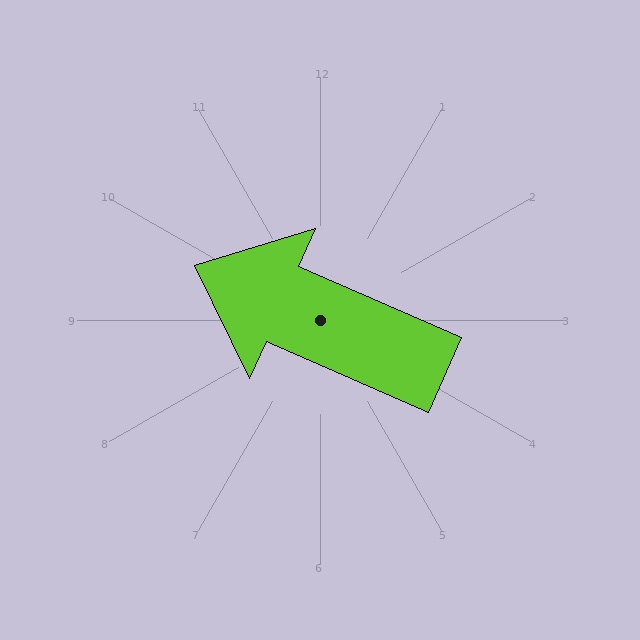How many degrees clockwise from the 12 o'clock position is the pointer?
Approximately 294 degrees.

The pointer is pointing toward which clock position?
Roughly 10 o'clock.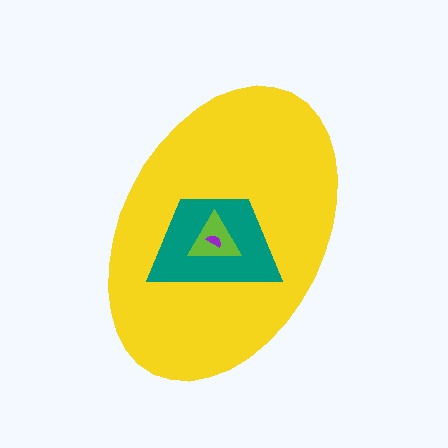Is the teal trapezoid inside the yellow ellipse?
Yes.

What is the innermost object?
The purple semicircle.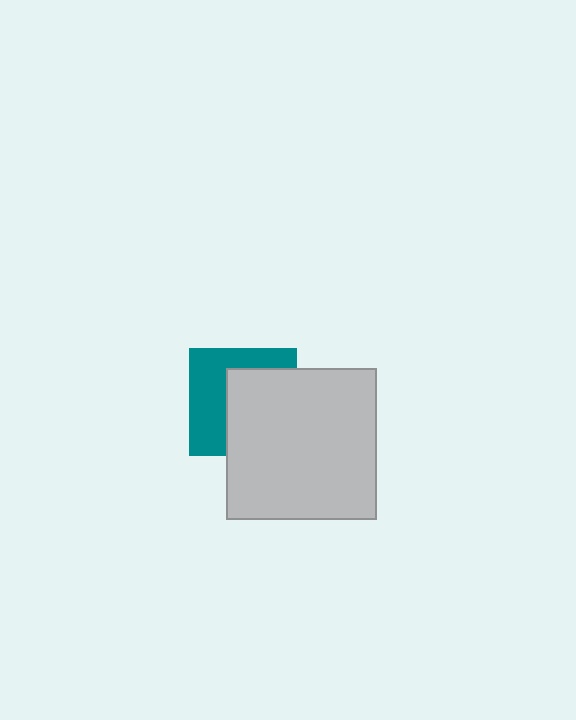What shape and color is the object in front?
The object in front is a light gray square.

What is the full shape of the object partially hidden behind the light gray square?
The partially hidden object is a teal square.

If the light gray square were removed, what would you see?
You would see the complete teal square.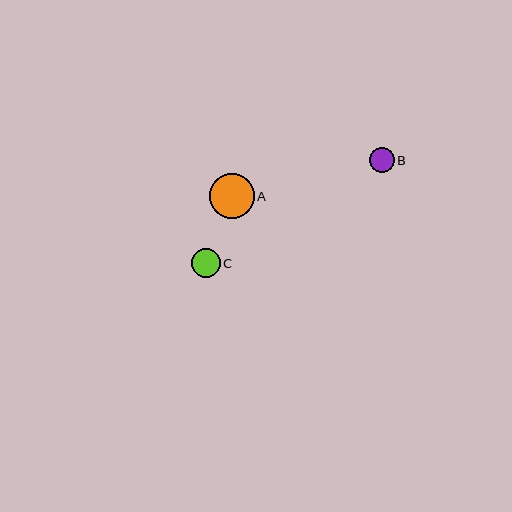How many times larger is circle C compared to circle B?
Circle C is approximately 1.2 times the size of circle B.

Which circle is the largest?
Circle A is the largest with a size of approximately 44 pixels.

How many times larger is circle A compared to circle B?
Circle A is approximately 1.8 times the size of circle B.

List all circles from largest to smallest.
From largest to smallest: A, C, B.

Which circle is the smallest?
Circle B is the smallest with a size of approximately 25 pixels.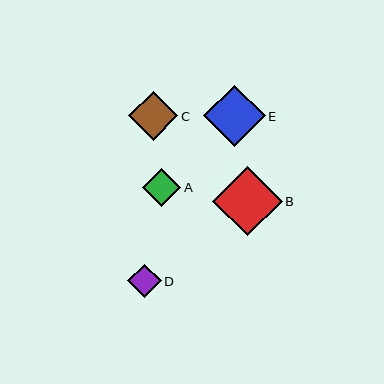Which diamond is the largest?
Diamond B is the largest with a size of approximately 69 pixels.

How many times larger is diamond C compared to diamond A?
Diamond C is approximately 1.3 times the size of diamond A.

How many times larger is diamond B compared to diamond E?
Diamond B is approximately 1.1 times the size of diamond E.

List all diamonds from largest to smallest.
From largest to smallest: B, E, C, A, D.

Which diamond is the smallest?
Diamond D is the smallest with a size of approximately 34 pixels.